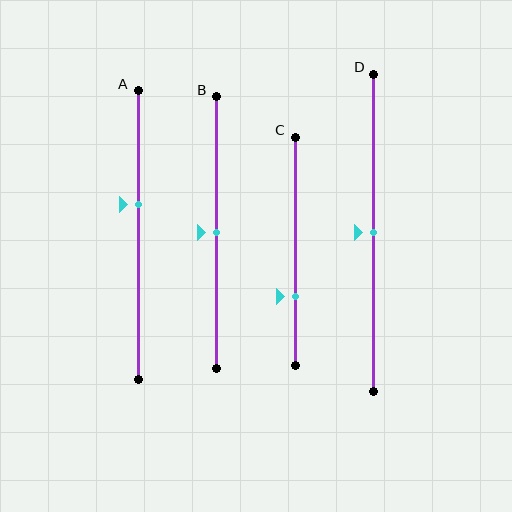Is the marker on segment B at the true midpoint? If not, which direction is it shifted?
Yes, the marker on segment B is at the true midpoint.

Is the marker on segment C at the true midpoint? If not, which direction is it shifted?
No, the marker on segment C is shifted downward by about 20% of the segment length.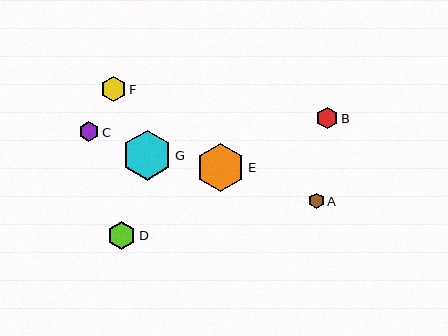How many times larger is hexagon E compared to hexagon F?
Hexagon E is approximately 1.9 times the size of hexagon F.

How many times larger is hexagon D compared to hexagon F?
Hexagon D is approximately 1.1 times the size of hexagon F.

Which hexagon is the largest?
Hexagon G is the largest with a size of approximately 50 pixels.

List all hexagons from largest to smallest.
From largest to smallest: G, E, D, F, B, C, A.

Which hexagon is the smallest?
Hexagon A is the smallest with a size of approximately 16 pixels.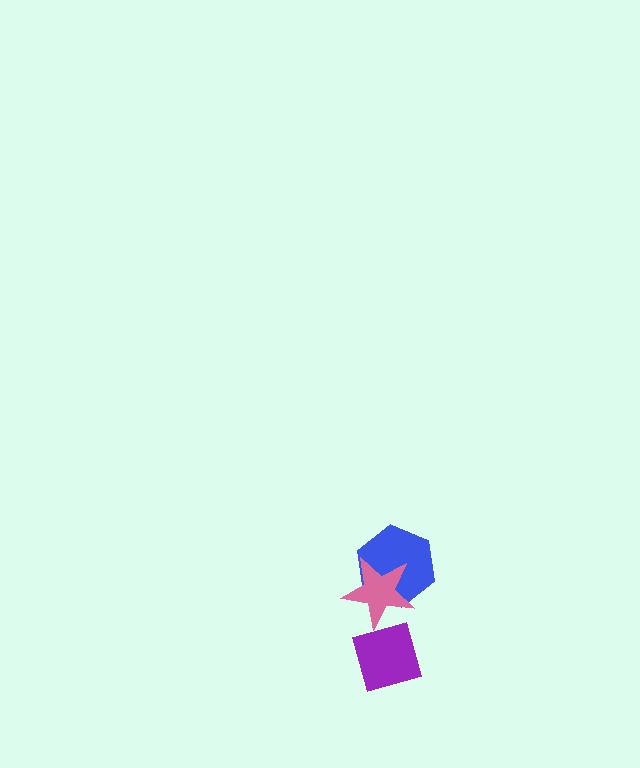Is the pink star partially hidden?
No, no other shape covers it.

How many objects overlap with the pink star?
2 objects overlap with the pink star.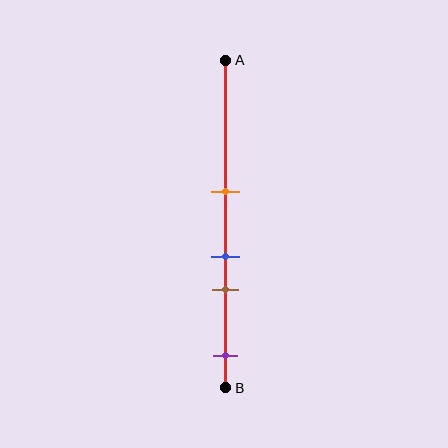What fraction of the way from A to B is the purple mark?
The purple mark is approximately 90% (0.9) of the way from A to B.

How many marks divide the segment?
There are 4 marks dividing the segment.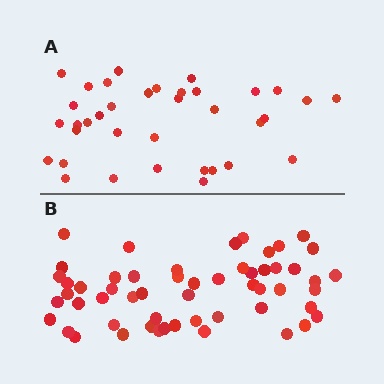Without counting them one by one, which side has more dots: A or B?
Region B (the bottom region) has more dots.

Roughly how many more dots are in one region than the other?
Region B has approximately 20 more dots than region A.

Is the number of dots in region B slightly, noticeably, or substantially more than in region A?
Region B has substantially more. The ratio is roughly 1.5 to 1.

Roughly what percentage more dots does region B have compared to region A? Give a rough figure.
About 55% more.